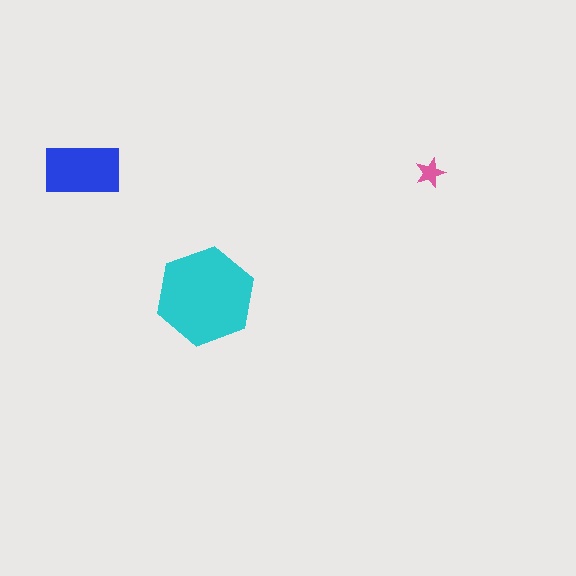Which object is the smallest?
The pink star.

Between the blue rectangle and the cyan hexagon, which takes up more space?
The cyan hexagon.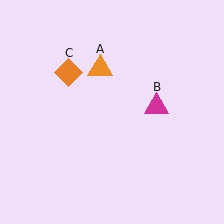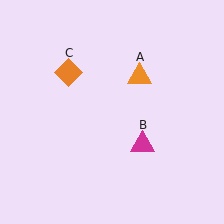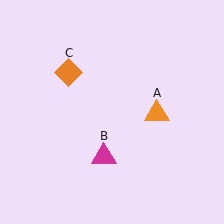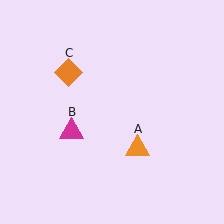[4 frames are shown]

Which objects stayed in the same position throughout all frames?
Orange diamond (object C) remained stationary.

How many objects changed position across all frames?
2 objects changed position: orange triangle (object A), magenta triangle (object B).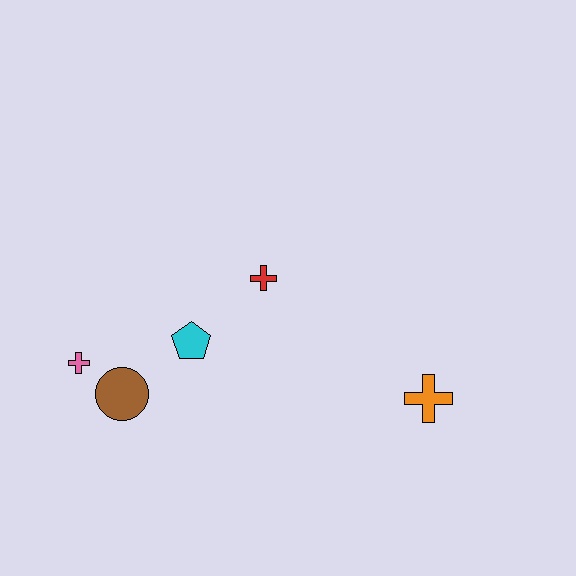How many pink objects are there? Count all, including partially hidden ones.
There is 1 pink object.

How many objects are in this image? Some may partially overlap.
There are 5 objects.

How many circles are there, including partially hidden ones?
There is 1 circle.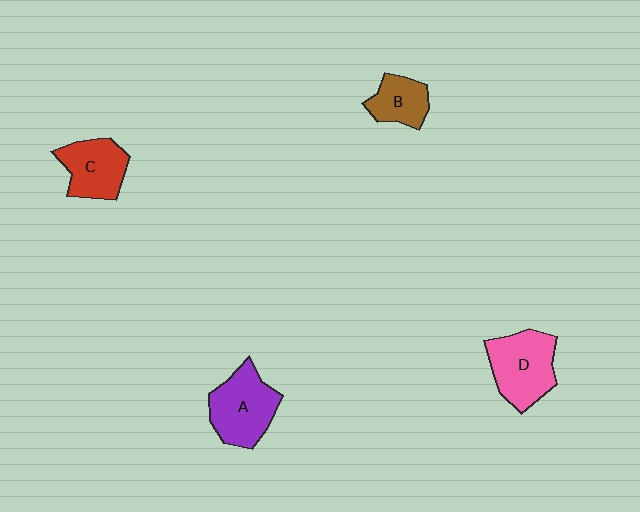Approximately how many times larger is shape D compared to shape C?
Approximately 1.2 times.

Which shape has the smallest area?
Shape B (brown).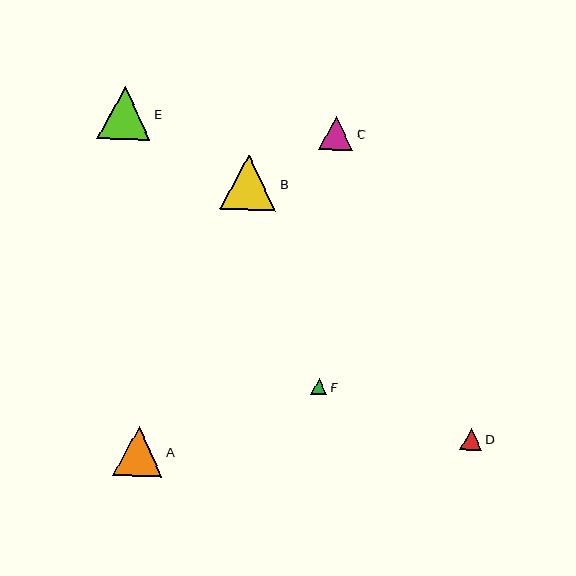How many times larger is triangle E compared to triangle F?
Triangle E is approximately 3.3 times the size of triangle F.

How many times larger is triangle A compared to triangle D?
Triangle A is approximately 2.3 times the size of triangle D.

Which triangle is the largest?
Triangle B is the largest with a size of approximately 56 pixels.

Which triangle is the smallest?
Triangle F is the smallest with a size of approximately 16 pixels.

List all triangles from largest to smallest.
From largest to smallest: B, E, A, C, D, F.